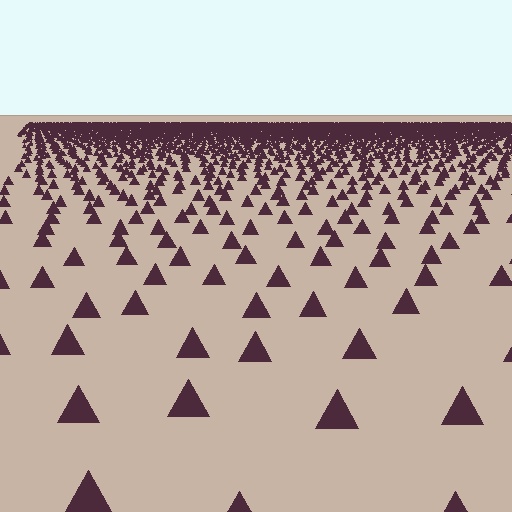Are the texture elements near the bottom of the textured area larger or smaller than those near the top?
Larger. Near the bottom, elements are closer to the viewer and appear at a bigger on-screen size.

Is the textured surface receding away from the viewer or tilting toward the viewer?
The surface is receding away from the viewer. Texture elements get smaller and denser toward the top.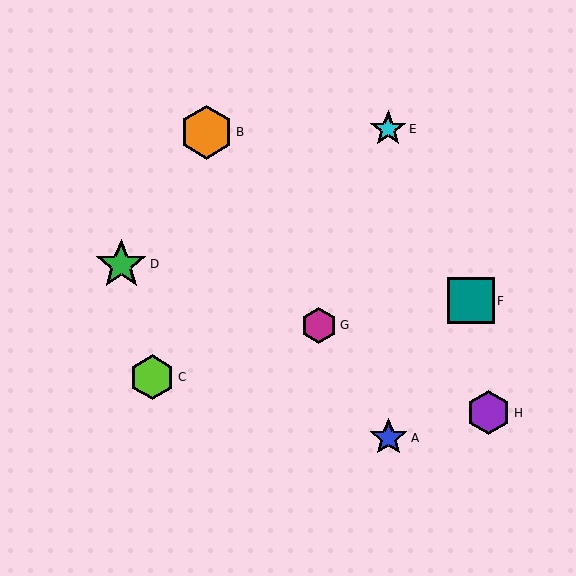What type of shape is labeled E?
Shape E is a cyan star.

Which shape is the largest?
The orange hexagon (labeled B) is the largest.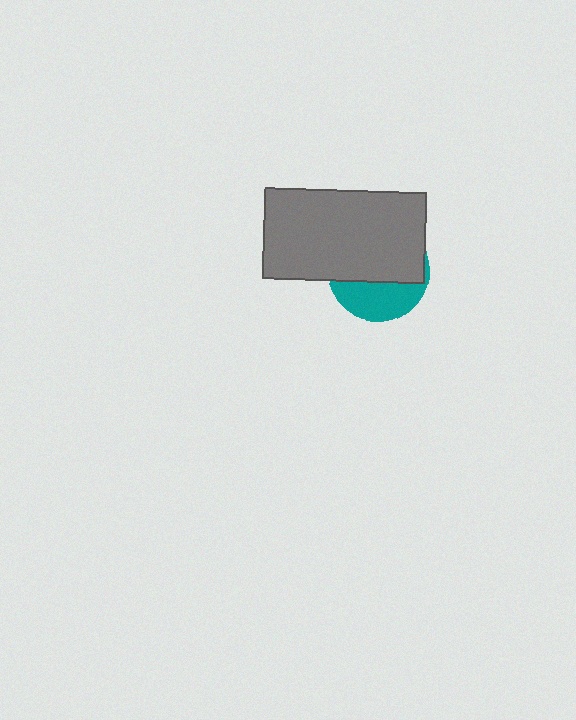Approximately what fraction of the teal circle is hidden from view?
Roughly 62% of the teal circle is hidden behind the gray rectangle.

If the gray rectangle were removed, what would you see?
You would see the complete teal circle.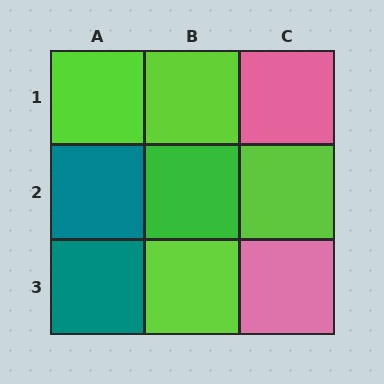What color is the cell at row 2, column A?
Teal.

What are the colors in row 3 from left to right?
Teal, lime, pink.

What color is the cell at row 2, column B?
Green.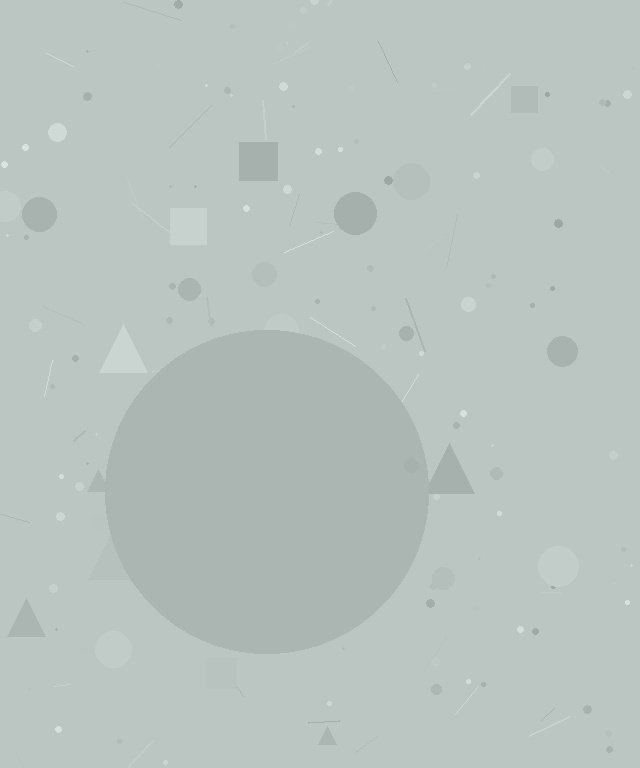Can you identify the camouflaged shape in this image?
The camouflaged shape is a circle.